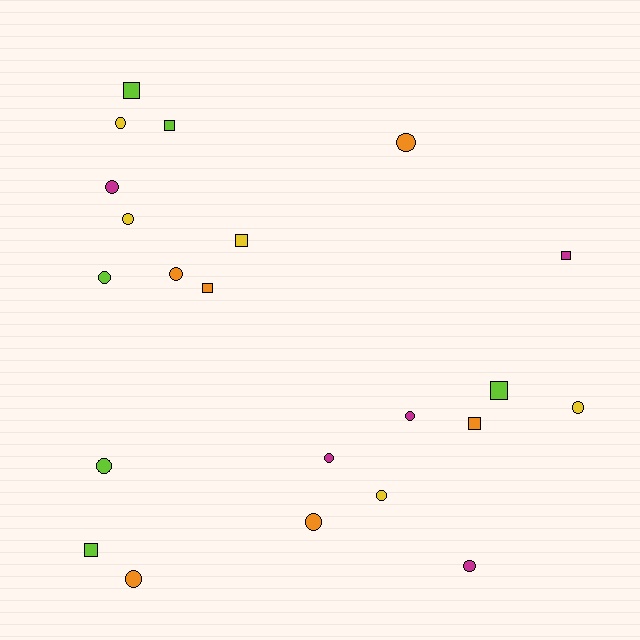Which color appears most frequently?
Lime, with 6 objects.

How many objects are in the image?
There are 22 objects.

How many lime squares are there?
There are 4 lime squares.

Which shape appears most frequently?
Circle, with 14 objects.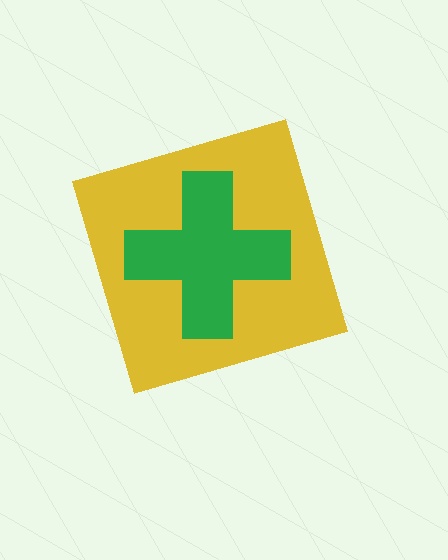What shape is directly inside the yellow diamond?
The green cross.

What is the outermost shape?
The yellow diamond.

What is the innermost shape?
The green cross.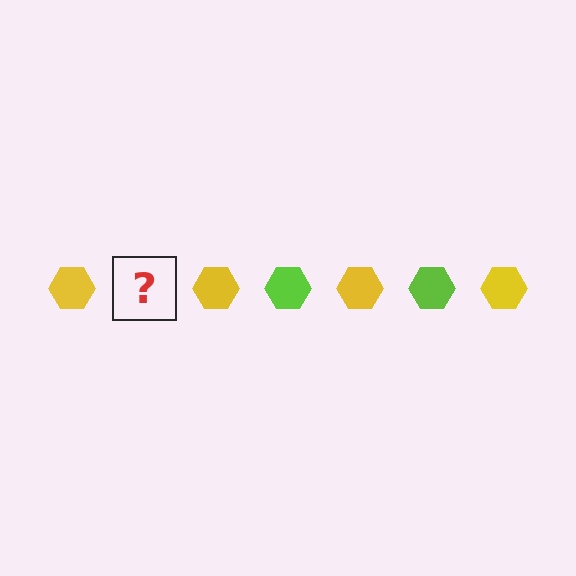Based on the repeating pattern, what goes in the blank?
The blank should be a lime hexagon.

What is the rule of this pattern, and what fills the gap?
The rule is that the pattern cycles through yellow, lime hexagons. The gap should be filled with a lime hexagon.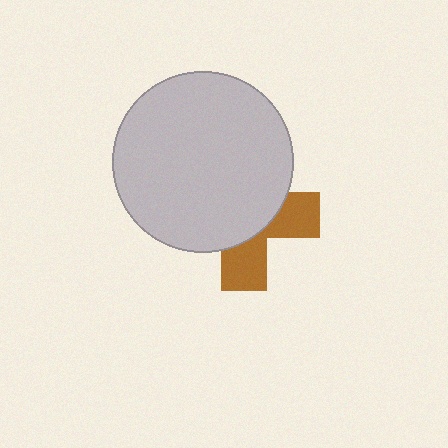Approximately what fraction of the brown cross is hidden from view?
Roughly 64% of the brown cross is hidden behind the light gray circle.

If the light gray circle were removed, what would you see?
You would see the complete brown cross.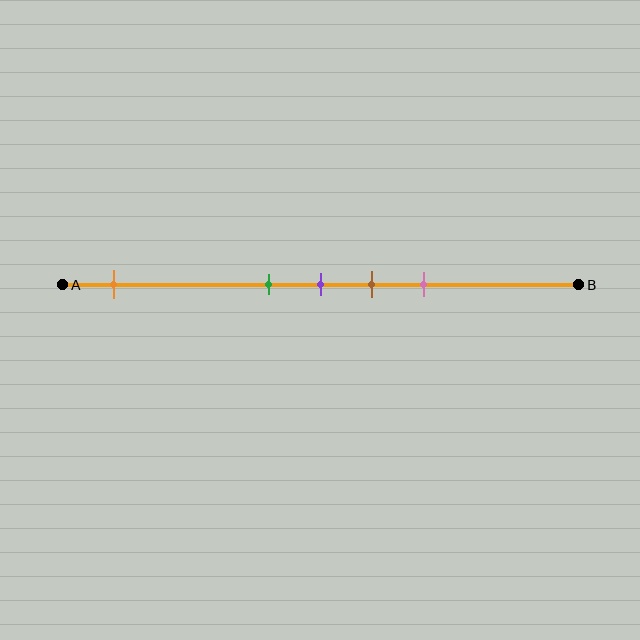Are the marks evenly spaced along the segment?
No, the marks are not evenly spaced.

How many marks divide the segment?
There are 5 marks dividing the segment.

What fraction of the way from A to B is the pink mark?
The pink mark is approximately 70% (0.7) of the way from A to B.